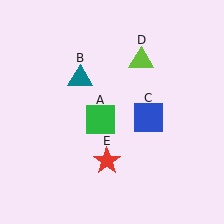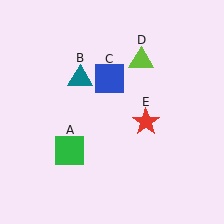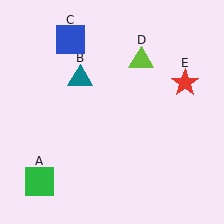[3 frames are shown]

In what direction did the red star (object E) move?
The red star (object E) moved up and to the right.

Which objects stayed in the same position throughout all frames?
Teal triangle (object B) and lime triangle (object D) remained stationary.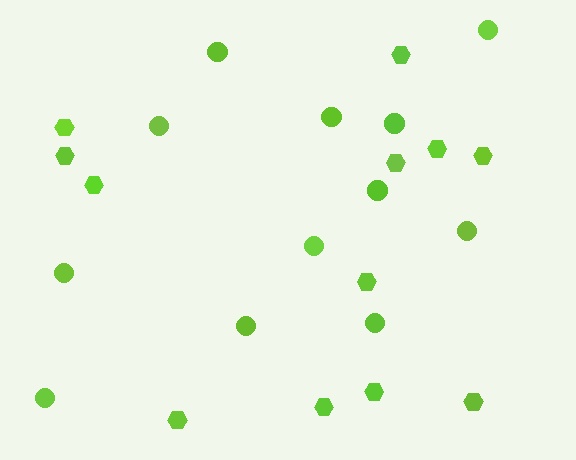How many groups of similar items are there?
There are 2 groups: one group of circles (12) and one group of hexagons (12).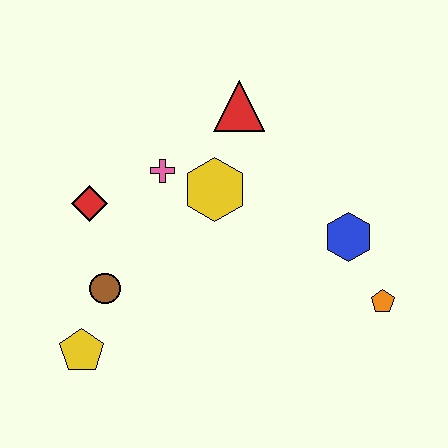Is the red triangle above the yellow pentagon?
Yes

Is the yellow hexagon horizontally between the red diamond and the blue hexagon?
Yes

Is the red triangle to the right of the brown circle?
Yes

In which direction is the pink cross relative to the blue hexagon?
The pink cross is to the left of the blue hexagon.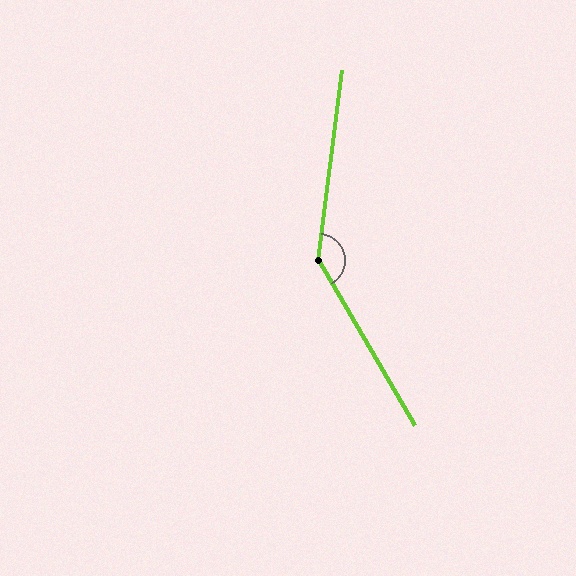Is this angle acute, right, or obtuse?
It is obtuse.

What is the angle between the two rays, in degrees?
Approximately 142 degrees.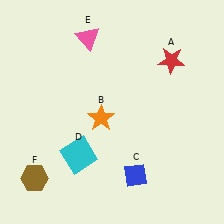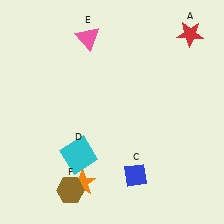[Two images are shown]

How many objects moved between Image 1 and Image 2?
3 objects moved between the two images.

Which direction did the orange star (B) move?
The orange star (B) moved down.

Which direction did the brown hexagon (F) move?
The brown hexagon (F) moved right.